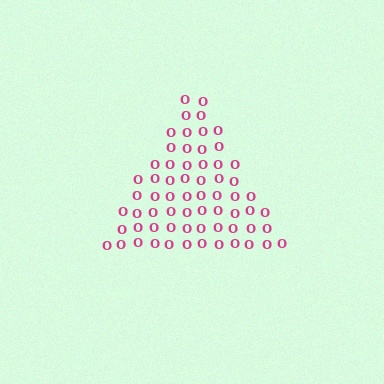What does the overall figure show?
The overall figure shows a triangle.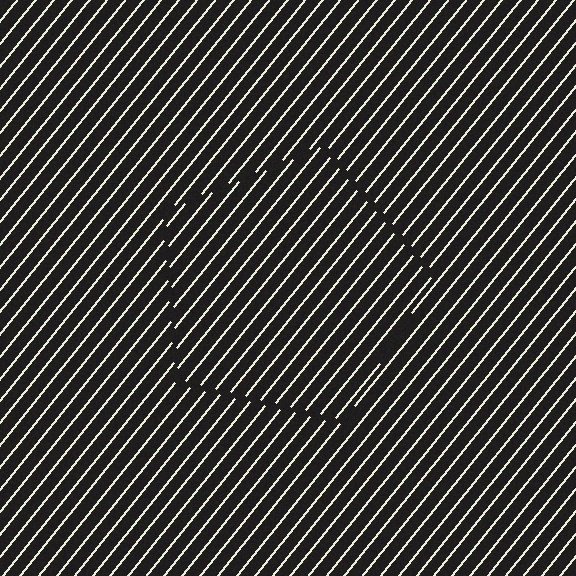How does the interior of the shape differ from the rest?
The interior of the shape contains the same grating, shifted by half a period — the contour is defined by the phase discontinuity where line-ends from the inner and outer gratings abut.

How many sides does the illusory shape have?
5 sides — the line-ends trace a pentagon.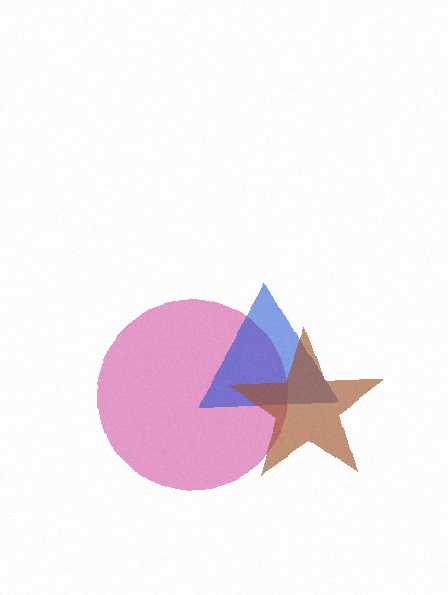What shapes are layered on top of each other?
The layered shapes are: a magenta circle, a blue triangle, a brown star.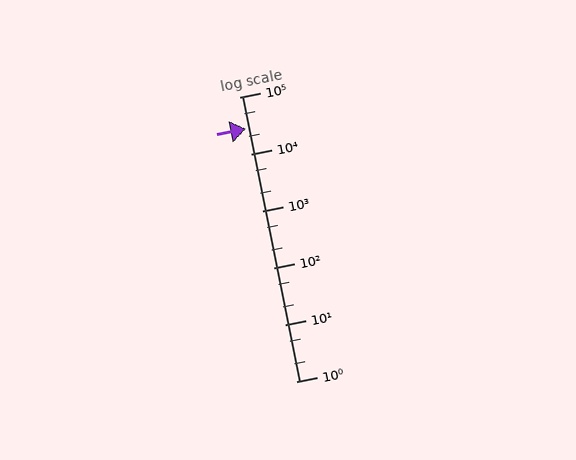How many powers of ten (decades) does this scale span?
The scale spans 5 decades, from 1 to 100000.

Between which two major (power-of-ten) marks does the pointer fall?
The pointer is between 10000 and 100000.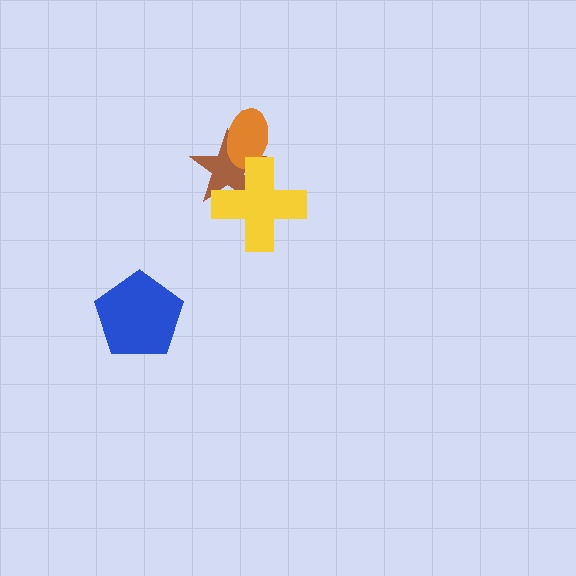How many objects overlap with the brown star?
2 objects overlap with the brown star.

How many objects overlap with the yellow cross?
2 objects overlap with the yellow cross.